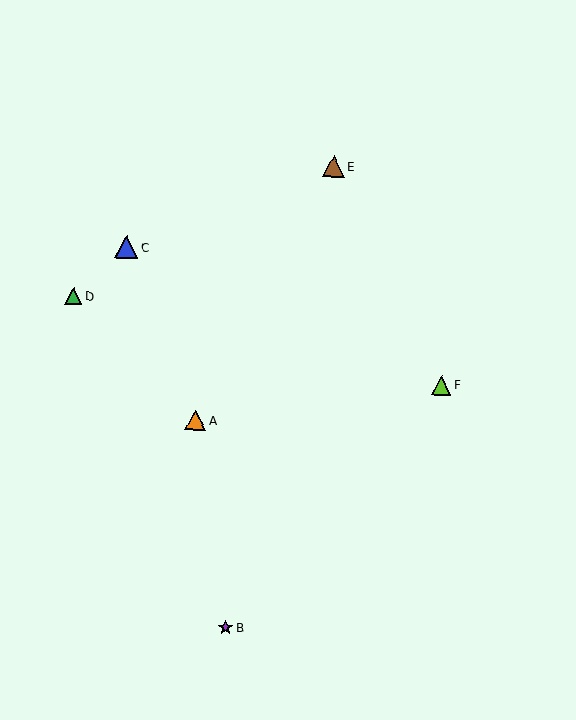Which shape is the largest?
The blue triangle (labeled C) is the largest.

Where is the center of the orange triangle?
The center of the orange triangle is at (196, 420).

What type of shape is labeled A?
Shape A is an orange triangle.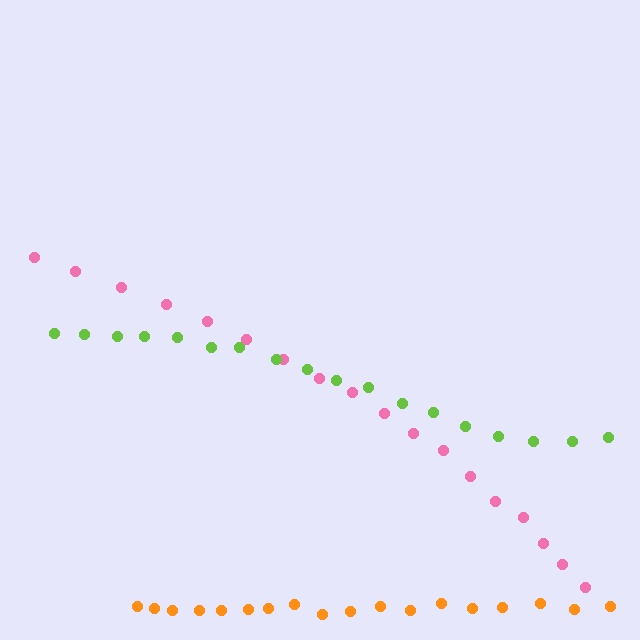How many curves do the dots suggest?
There are 3 distinct paths.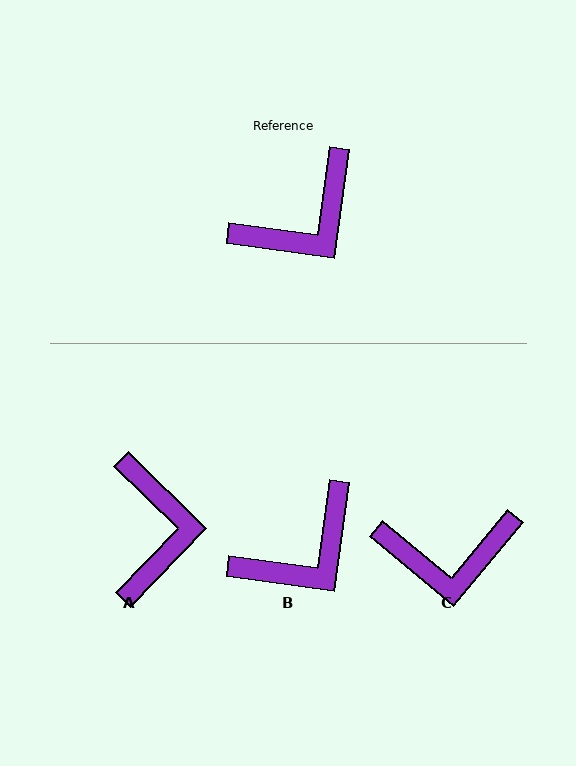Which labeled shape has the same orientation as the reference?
B.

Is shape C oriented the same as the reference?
No, it is off by about 32 degrees.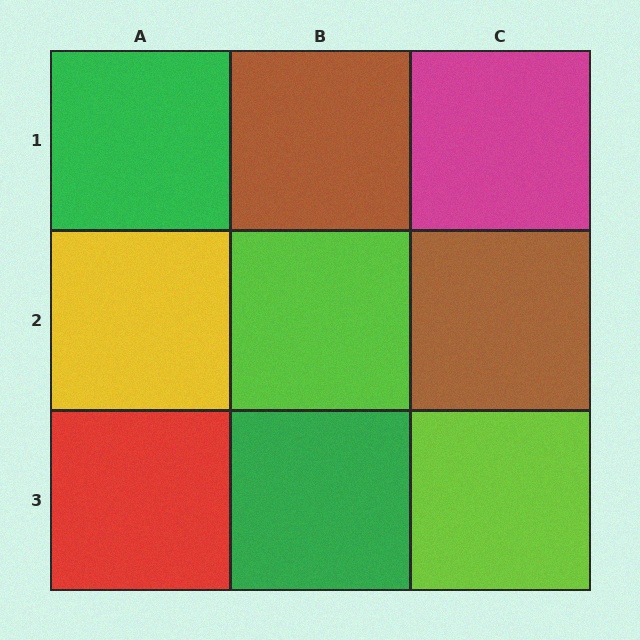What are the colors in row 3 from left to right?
Red, green, lime.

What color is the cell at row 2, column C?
Brown.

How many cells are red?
1 cell is red.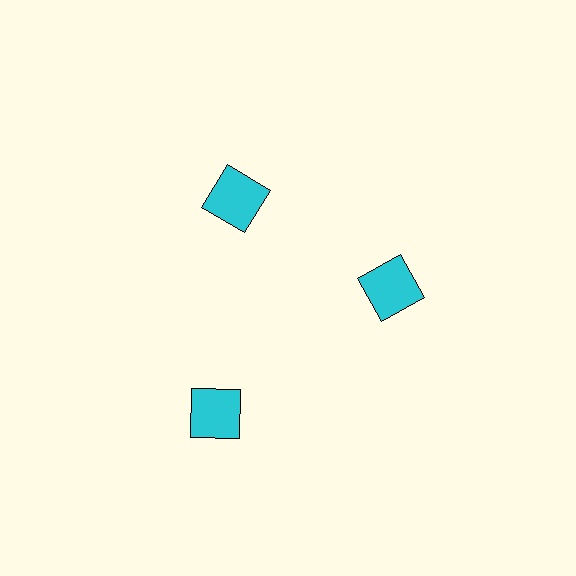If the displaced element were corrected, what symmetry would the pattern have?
It would have 3-fold rotational symmetry — the pattern would map onto itself every 120 degrees.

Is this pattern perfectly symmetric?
No. The 3 cyan squares are arranged in a ring, but one element near the 7 o'clock position is pushed outward from the center, breaking the 3-fold rotational symmetry.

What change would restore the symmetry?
The symmetry would be restored by moving it inward, back onto the ring so that all 3 squares sit at equal angles and equal distance from the center.